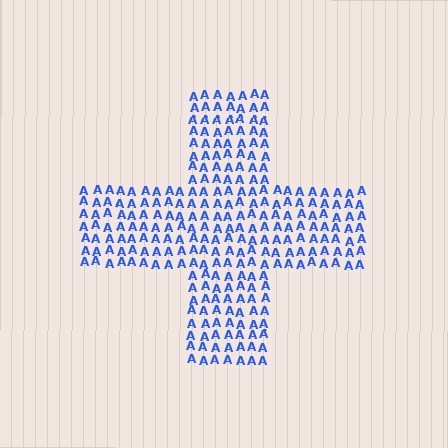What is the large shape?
The large shape is a cross.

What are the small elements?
The small elements are letter A's.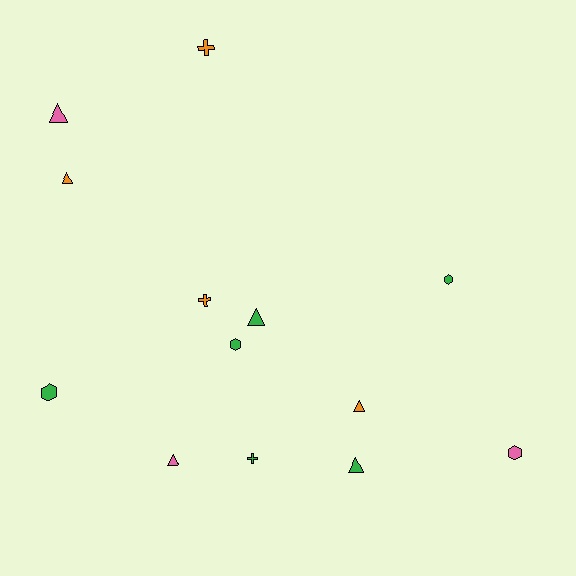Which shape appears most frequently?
Triangle, with 6 objects.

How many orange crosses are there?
There are 2 orange crosses.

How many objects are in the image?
There are 13 objects.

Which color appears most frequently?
Green, with 6 objects.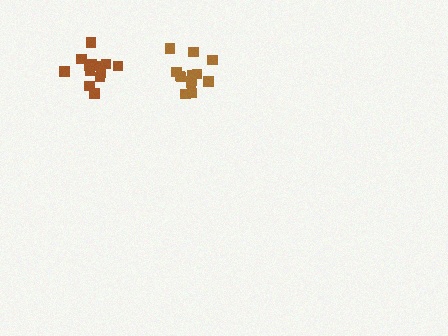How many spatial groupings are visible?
There are 2 spatial groupings.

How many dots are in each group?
Group 1: 14 dots, Group 2: 13 dots (27 total).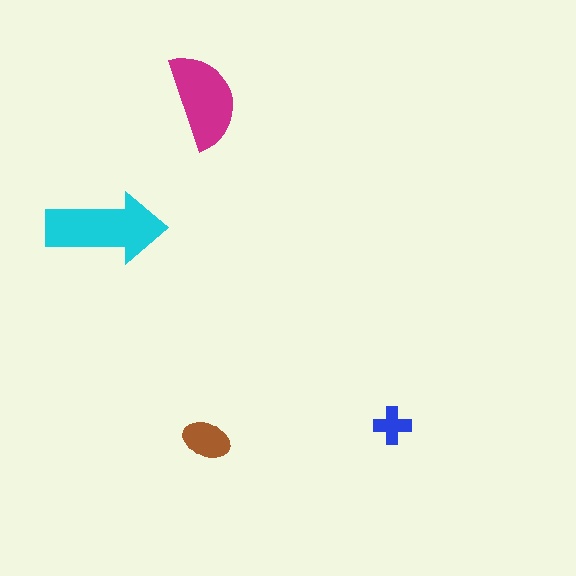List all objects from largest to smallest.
The cyan arrow, the magenta semicircle, the brown ellipse, the blue cross.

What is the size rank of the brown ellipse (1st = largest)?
3rd.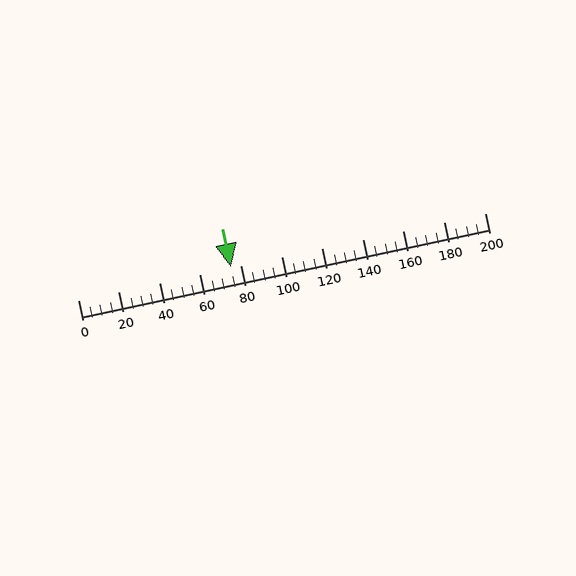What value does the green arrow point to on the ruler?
The green arrow points to approximately 75.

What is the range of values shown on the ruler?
The ruler shows values from 0 to 200.